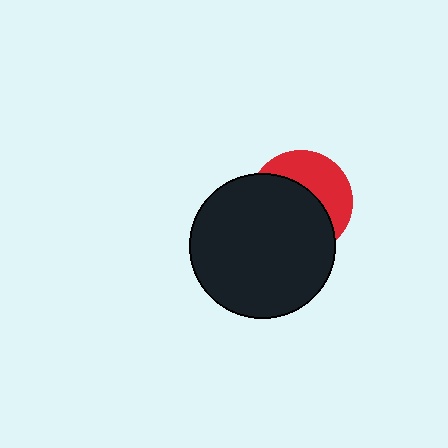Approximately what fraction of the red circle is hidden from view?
Roughly 60% of the red circle is hidden behind the black circle.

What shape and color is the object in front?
The object in front is a black circle.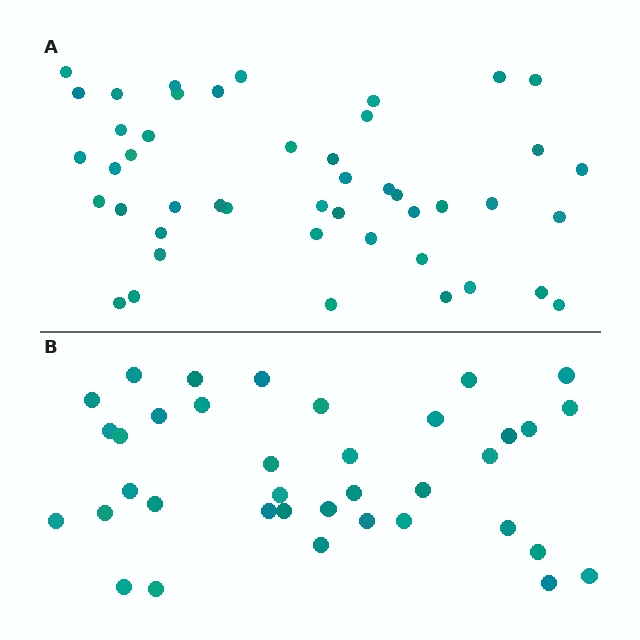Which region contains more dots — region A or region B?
Region A (the top region) has more dots.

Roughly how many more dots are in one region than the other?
Region A has roughly 8 or so more dots than region B.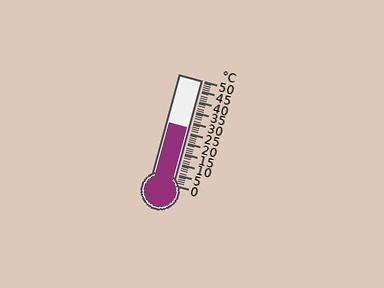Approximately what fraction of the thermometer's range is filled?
The thermometer is filled to approximately 55% of its range.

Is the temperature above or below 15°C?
The temperature is above 15°C.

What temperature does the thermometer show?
The thermometer shows approximately 27°C.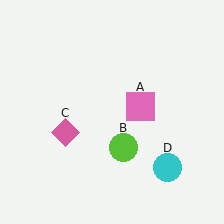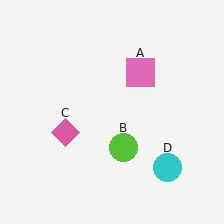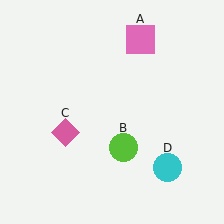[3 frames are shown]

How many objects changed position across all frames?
1 object changed position: pink square (object A).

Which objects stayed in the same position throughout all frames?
Lime circle (object B) and pink diamond (object C) and cyan circle (object D) remained stationary.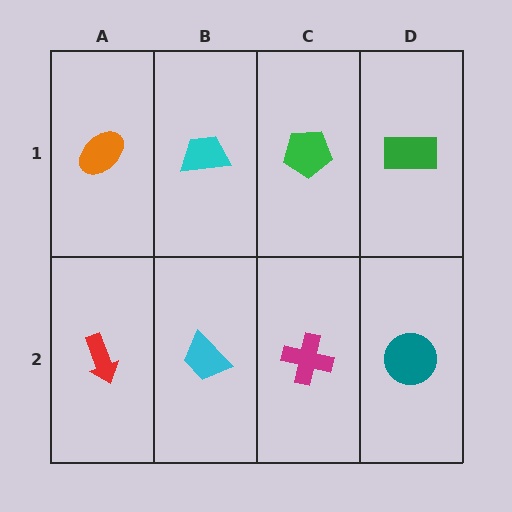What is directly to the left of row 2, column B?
A red arrow.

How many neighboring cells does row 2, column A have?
2.